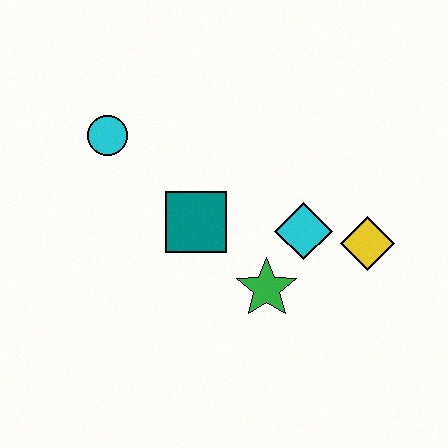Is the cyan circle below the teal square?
No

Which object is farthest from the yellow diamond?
The cyan circle is farthest from the yellow diamond.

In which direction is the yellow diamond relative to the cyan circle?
The yellow diamond is to the right of the cyan circle.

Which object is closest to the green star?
The cyan diamond is closest to the green star.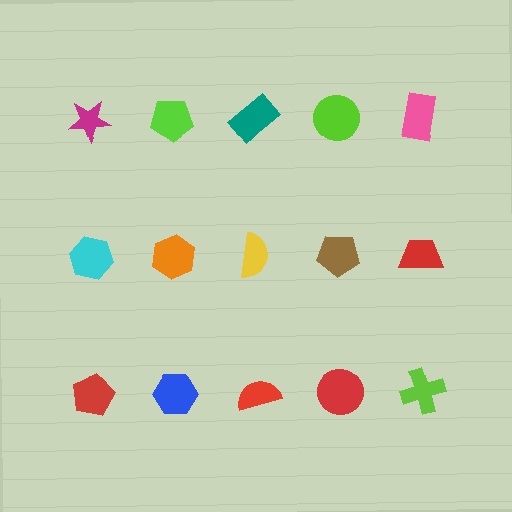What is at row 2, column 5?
A red trapezoid.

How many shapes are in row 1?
5 shapes.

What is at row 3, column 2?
A blue hexagon.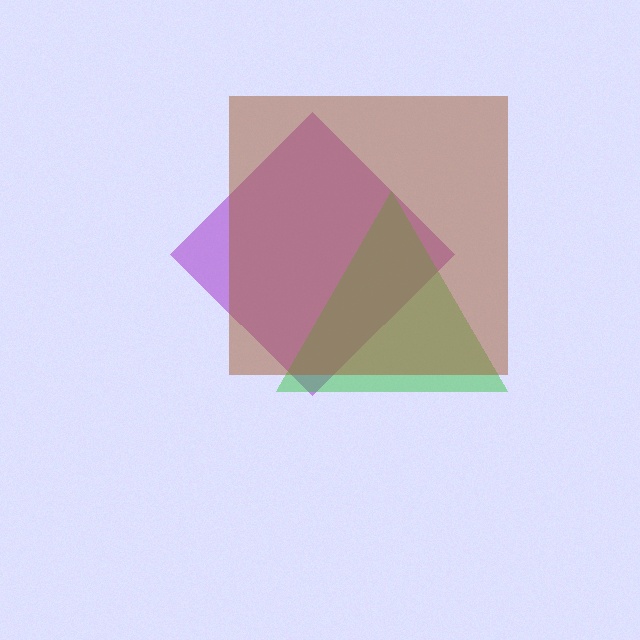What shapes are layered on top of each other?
The layered shapes are: a purple diamond, a green triangle, a brown square.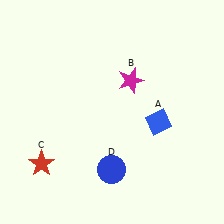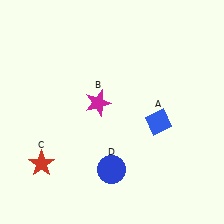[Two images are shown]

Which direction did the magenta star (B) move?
The magenta star (B) moved left.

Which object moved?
The magenta star (B) moved left.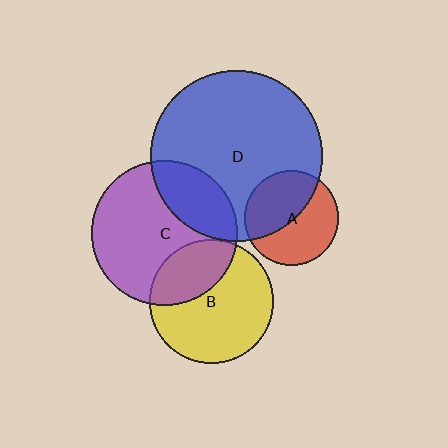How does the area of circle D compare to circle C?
Approximately 1.4 times.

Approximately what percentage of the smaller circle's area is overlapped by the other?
Approximately 30%.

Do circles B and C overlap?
Yes.